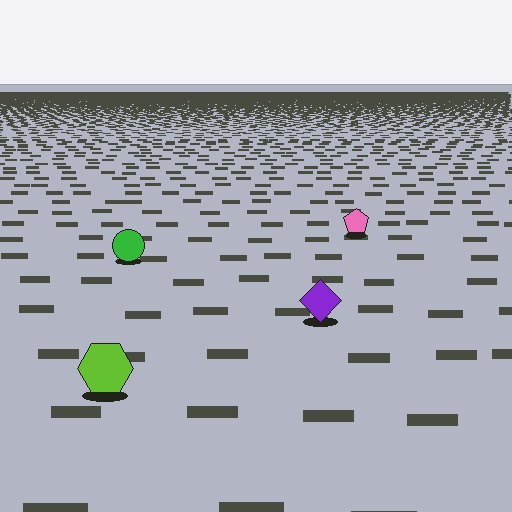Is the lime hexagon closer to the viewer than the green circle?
Yes. The lime hexagon is closer — you can tell from the texture gradient: the ground texture is coarser near it.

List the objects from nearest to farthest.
From nearest to farthest: the lime hexagon, the purple diamond, the green circle, the pink pentagon.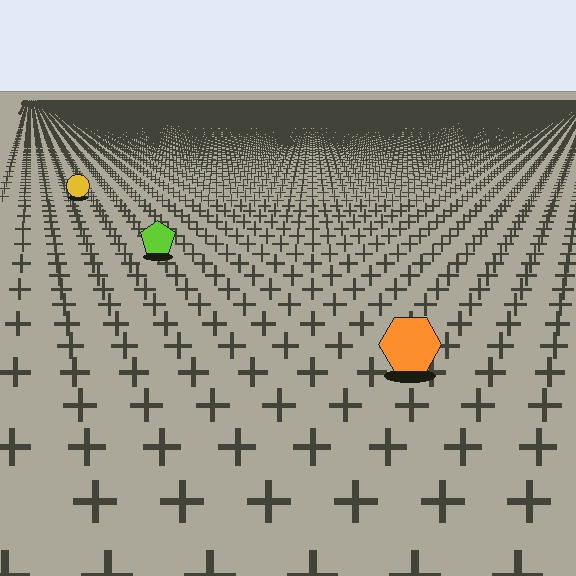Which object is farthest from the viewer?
The yellow circle is farthest from the viewer. It appears smaller and the ground texture around it is denser.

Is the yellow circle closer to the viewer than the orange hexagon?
No. The orange hexagon is closer — you can tell from the texture gradient: the ground texture is coarser near it.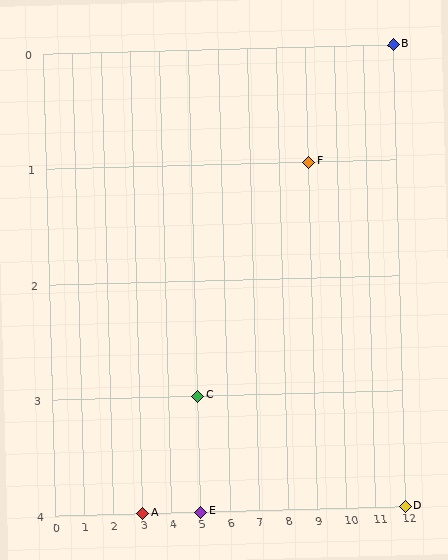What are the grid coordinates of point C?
Point C is at grid coordinates (5, 3).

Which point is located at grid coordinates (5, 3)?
Point C is at (5, 3).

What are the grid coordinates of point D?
Point D is at grid coordinates (12, 4).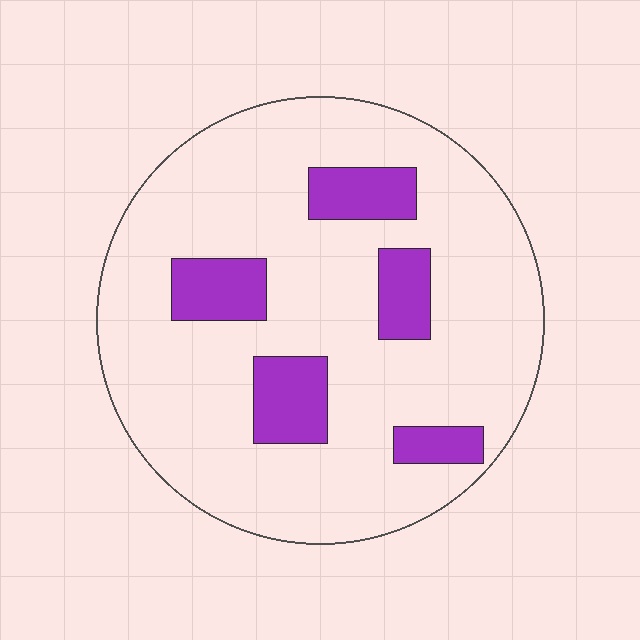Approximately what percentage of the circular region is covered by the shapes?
Approximately 15%.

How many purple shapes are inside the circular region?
5.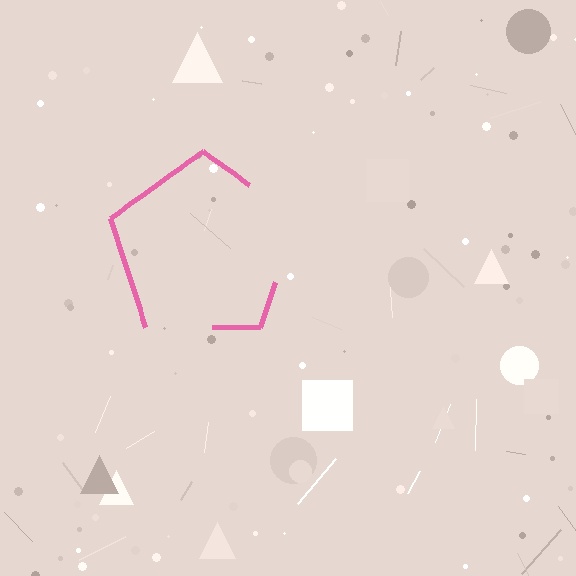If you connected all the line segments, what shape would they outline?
They would outline a pentagon.